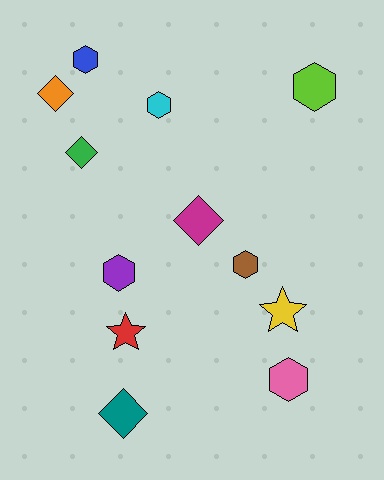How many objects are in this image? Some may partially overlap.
There are 12 objects.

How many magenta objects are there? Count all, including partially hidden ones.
There is 1 magenta object.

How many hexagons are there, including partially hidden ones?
There are 6 hexagons.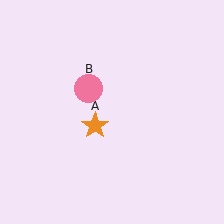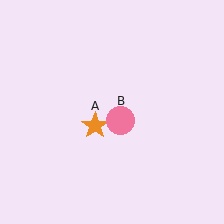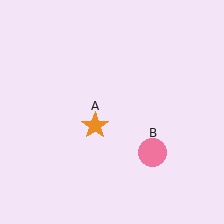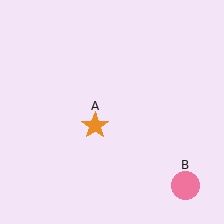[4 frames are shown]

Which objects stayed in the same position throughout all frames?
Orange star (object A) remained stationary.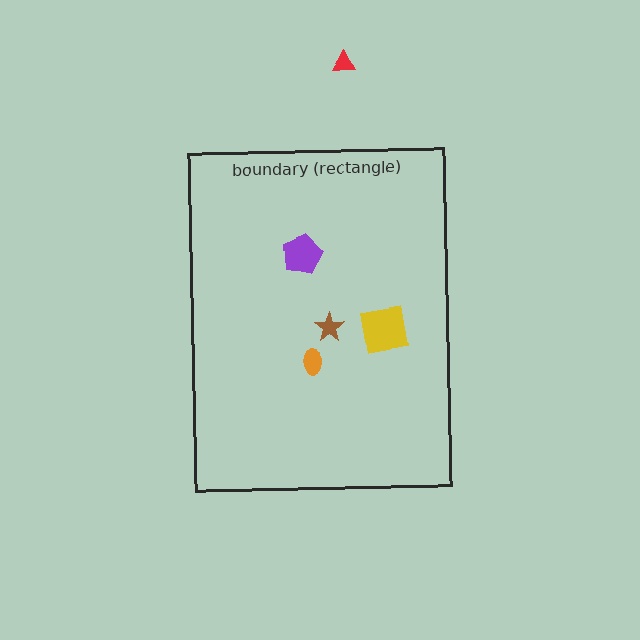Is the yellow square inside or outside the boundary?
Inside.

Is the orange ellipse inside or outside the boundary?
Inside.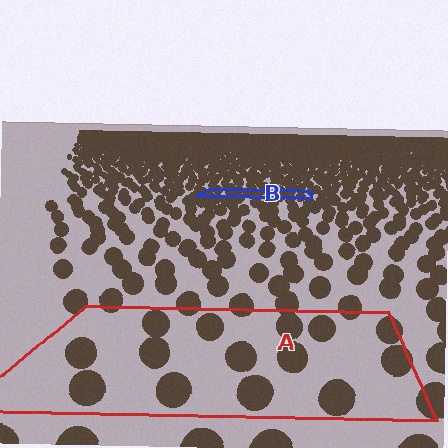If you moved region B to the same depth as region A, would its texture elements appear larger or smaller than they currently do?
They would appear larger. At a closer depth, the same texture elements are projected at a bigger on-screen size.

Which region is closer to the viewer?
Region A is closer. The texture elements there are larger and more spread out.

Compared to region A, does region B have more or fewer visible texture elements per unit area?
Region B has more texture elements per unit area — they are packed more densely because it is farther away.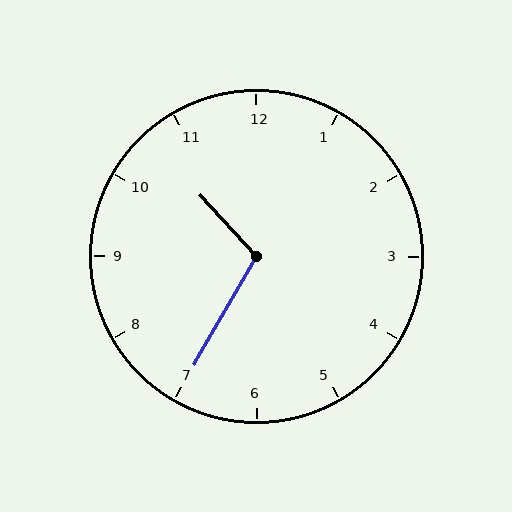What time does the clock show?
10:35.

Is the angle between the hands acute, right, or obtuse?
It is obtuse.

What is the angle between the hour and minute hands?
Approximately 108 degrees.